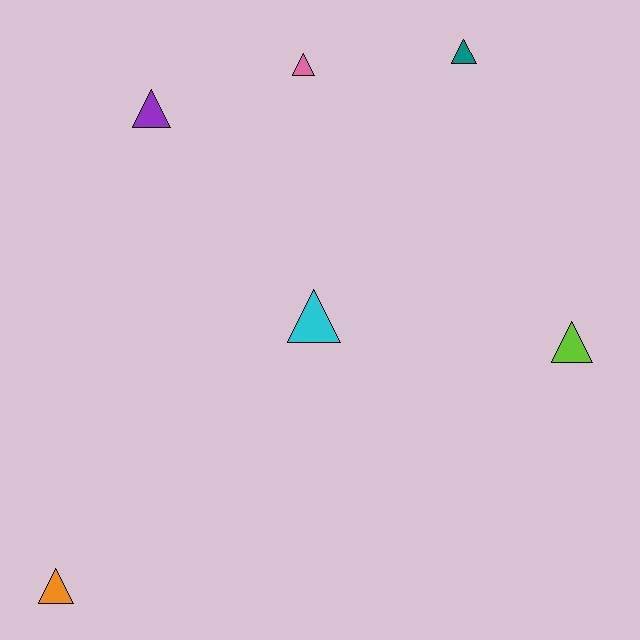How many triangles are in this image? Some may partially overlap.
There are 6 triangles.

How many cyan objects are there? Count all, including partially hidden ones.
There is 1 cyan object.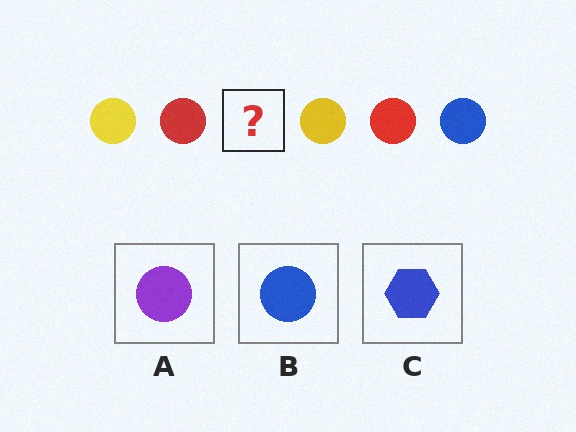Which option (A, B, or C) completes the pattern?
B.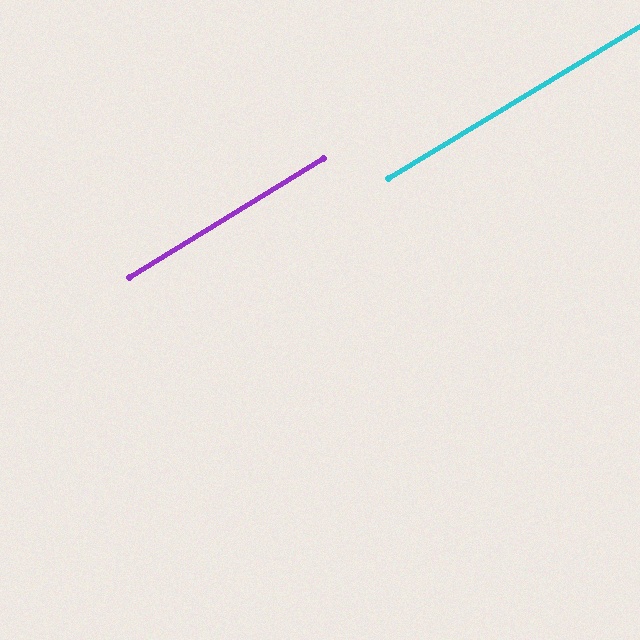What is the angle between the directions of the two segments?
Approximately 1 degree.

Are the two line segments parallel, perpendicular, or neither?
Parallel — their directions differ by only 0.5°.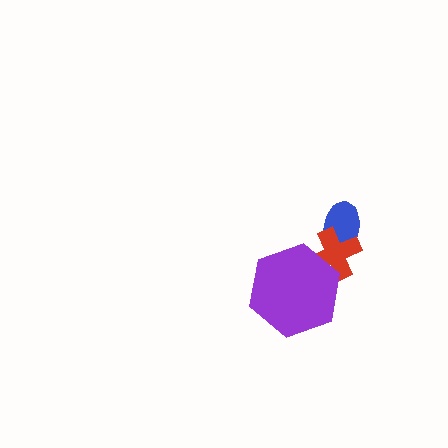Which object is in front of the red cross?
The purple hexagon is in front of the red cross.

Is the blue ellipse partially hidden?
Yes, it is partially covered by another shape.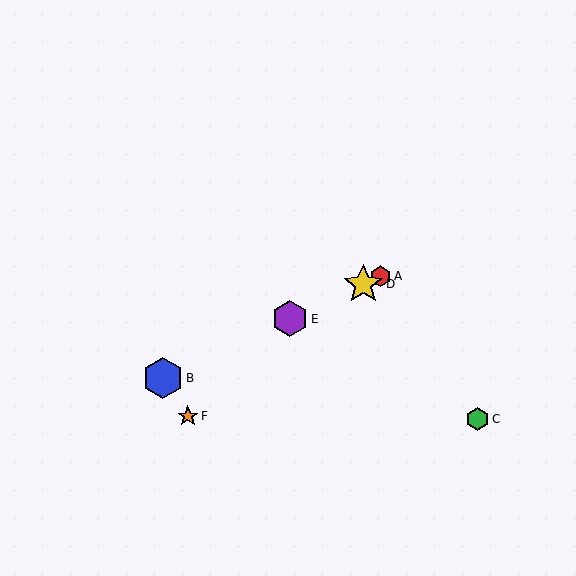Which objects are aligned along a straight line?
Objects A, B, D, E are aligned along a straight line.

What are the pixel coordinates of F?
Object F is at (188, 416).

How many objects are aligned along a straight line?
4 objects (A, B, D, E) are aligned along a straight line.